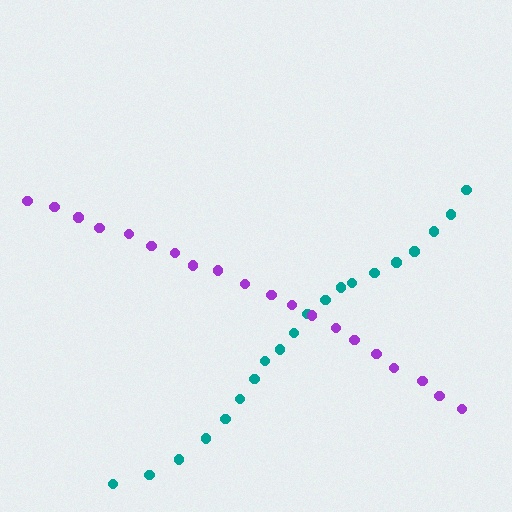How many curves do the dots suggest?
There are 2 distinct paths.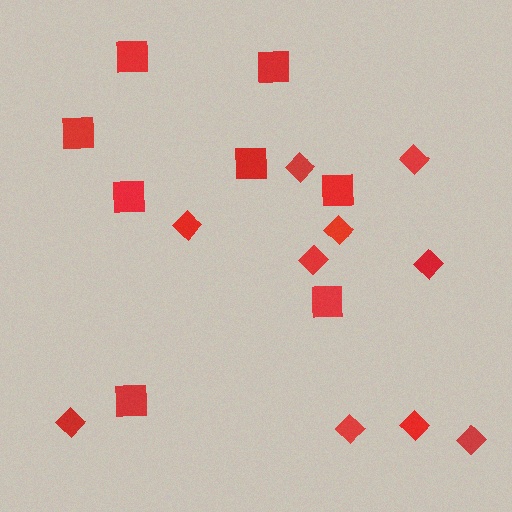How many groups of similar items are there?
There are 2 groups: one group of squares (8) and one group of diamonds (10).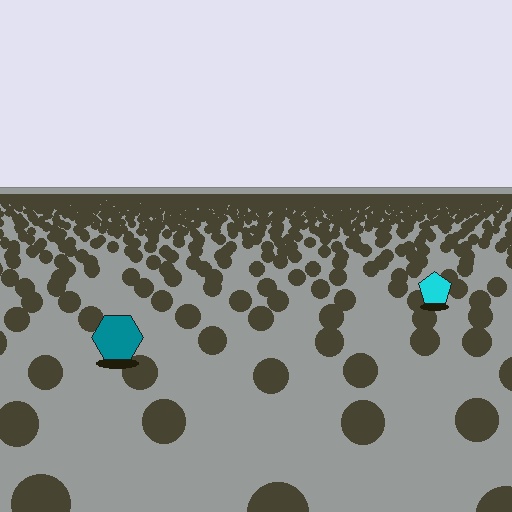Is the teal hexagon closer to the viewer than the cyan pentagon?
Yes. The teal hexagon is closer — you can tell from the texture gradient: the ground texture is coarser near it.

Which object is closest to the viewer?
The teal hexagon is closest. The texture marks near it are larger and more spread out.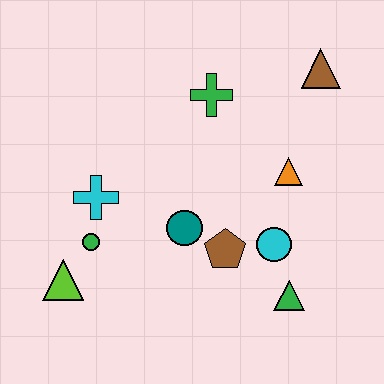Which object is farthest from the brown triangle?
The lime triangle is farthest from the brown triangle.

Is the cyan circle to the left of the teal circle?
No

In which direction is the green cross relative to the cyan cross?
The green cross is to the right of the cyan cross.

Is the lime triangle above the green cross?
No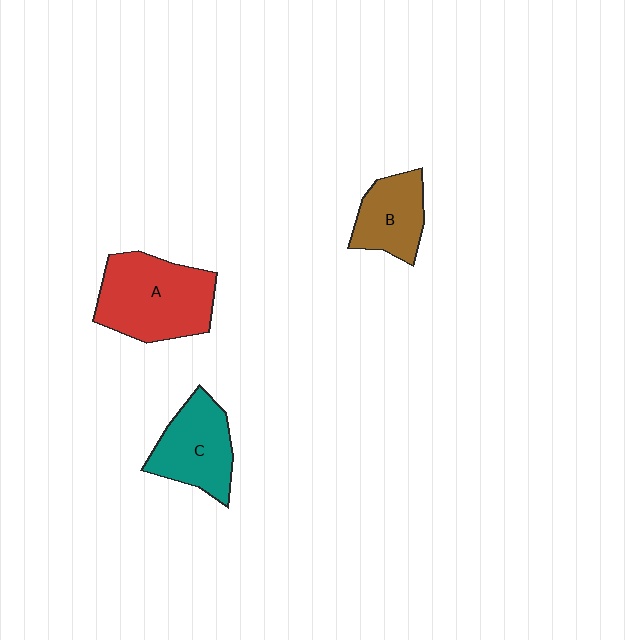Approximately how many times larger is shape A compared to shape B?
Approximately 1.7 times.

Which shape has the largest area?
Shape A (red).